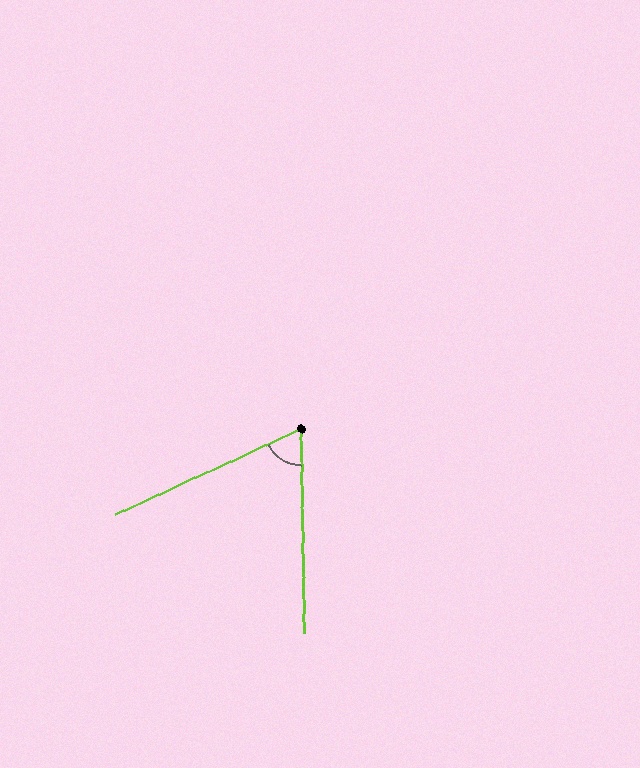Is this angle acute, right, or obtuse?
It is acute.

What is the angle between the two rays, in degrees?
Approximately 66 degrees.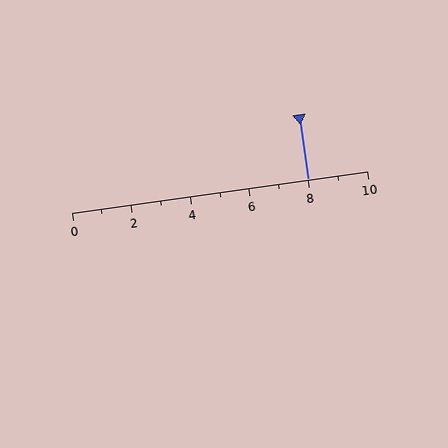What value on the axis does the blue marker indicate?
The marker indicates approximately 8.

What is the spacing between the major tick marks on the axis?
The major ticks are spaced 2 apart.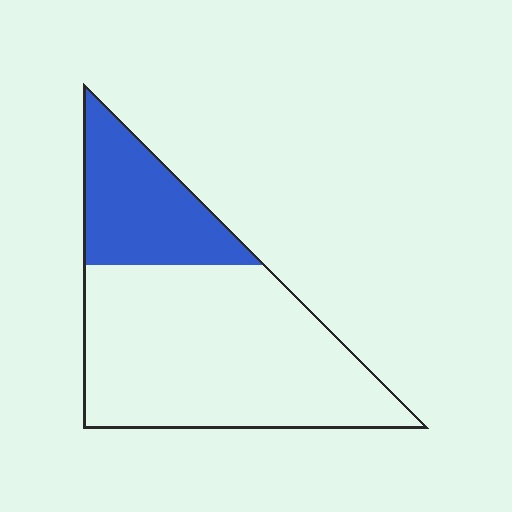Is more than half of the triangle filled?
No.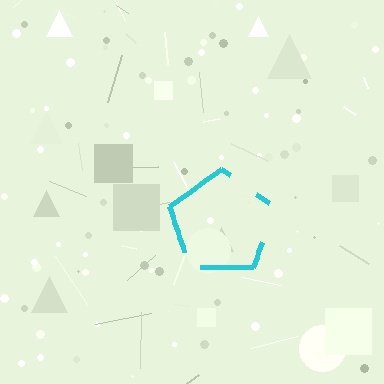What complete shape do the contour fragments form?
The contour fragments form a pentagon.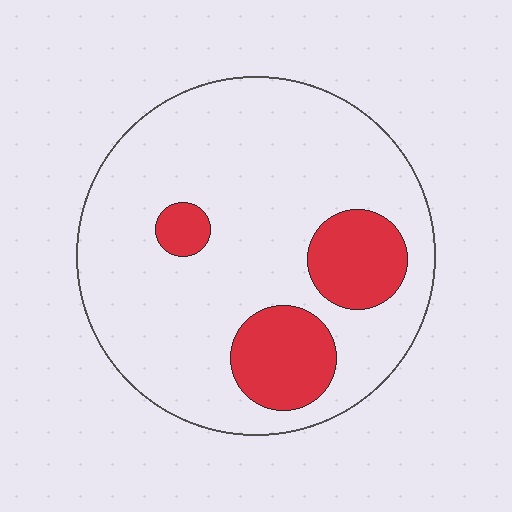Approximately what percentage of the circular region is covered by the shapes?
Approximately 20%.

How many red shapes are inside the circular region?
3.